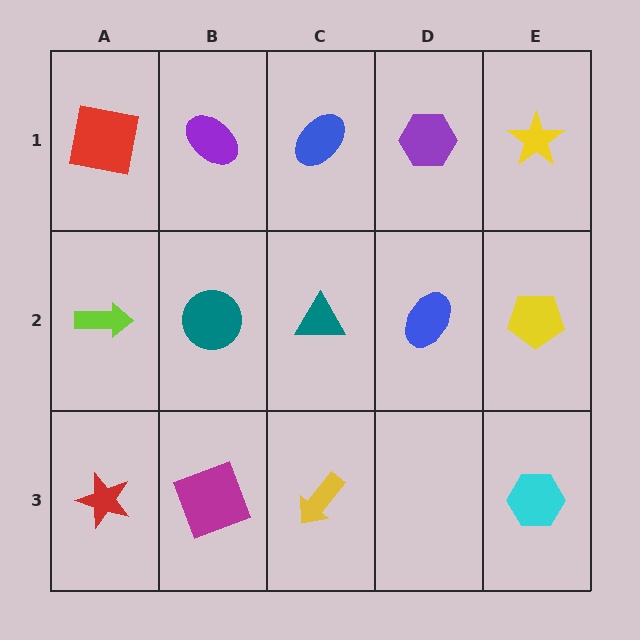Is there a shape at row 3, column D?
No, that cell is empty.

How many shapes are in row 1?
5 shapes.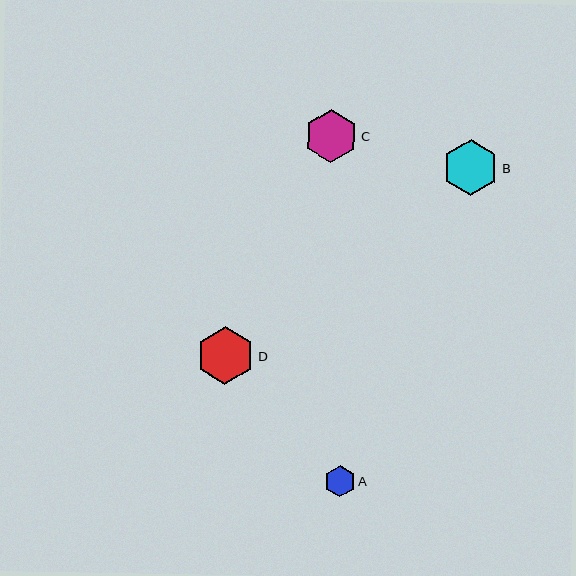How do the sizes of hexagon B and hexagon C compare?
Hexagon B and hexagon C are approximately the same size.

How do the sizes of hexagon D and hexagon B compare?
Hexagon D and hexagon B are approximately the same size.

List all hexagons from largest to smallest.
From largest to smallest: D, B, C, A.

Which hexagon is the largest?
Hexagon D is the largest with a size of approximately 58 pixels.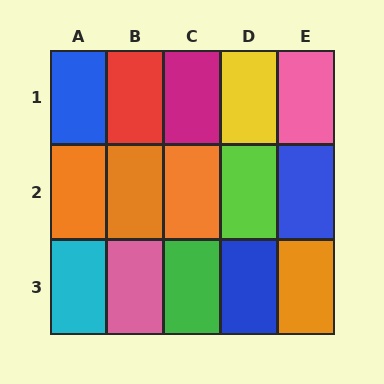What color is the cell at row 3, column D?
Blue.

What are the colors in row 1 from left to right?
Blue, red, magenta, yellow, pink.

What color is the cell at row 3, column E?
Orange.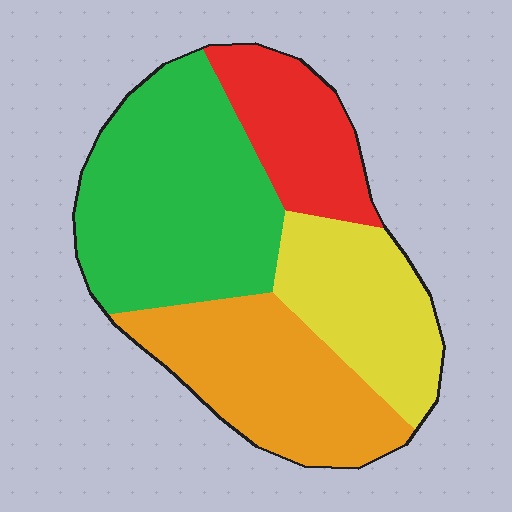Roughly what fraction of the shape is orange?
Orange takes up between a sixth and a third of the shape.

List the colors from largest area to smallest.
From largest to smallest: green, orange, yellow, red.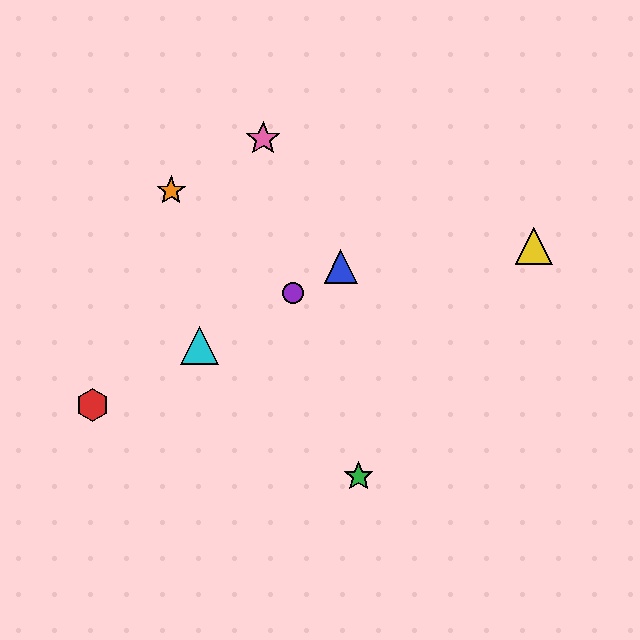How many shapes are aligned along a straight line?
4 shapes (the red hexagon, the blue triangle, the purple circle, the cyan triangle) are aligned along a straight line.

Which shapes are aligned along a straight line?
The red hexagon, the blue triangle, the purple circle, the cyan triangle are aligned along a straight line.